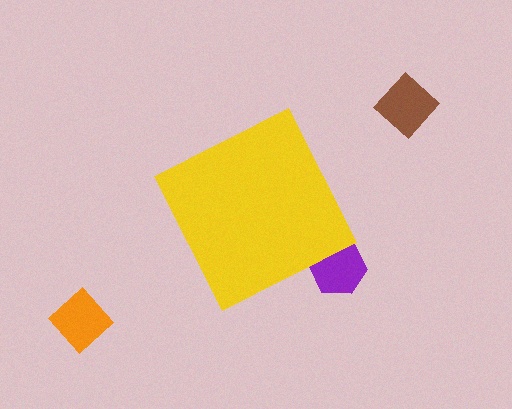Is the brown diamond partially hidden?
No, the brown diamond is fully visible.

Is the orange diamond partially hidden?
No, the orange diamond is fully visible.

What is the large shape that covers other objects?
A yellow diamond.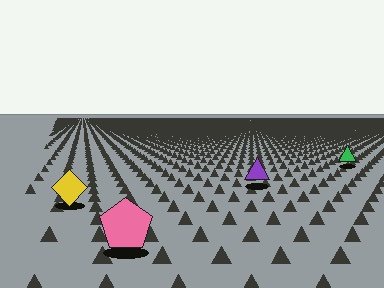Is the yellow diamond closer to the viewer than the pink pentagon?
No. The pink pentagon is closer — you can tell from the texture gradient: the ground texture is coarser near it.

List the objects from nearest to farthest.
From nearest to farthest: the pink pentagon, the yellow diamond, the purple triangle, the green triangle.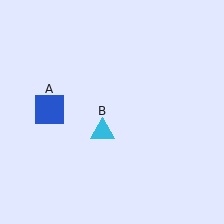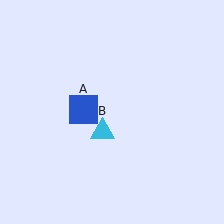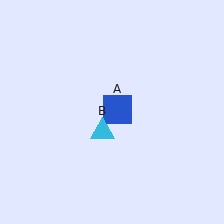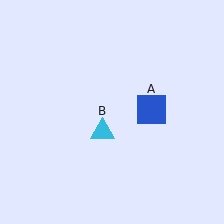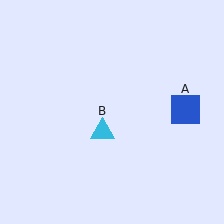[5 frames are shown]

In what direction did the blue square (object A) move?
The blue square (object A) moved right.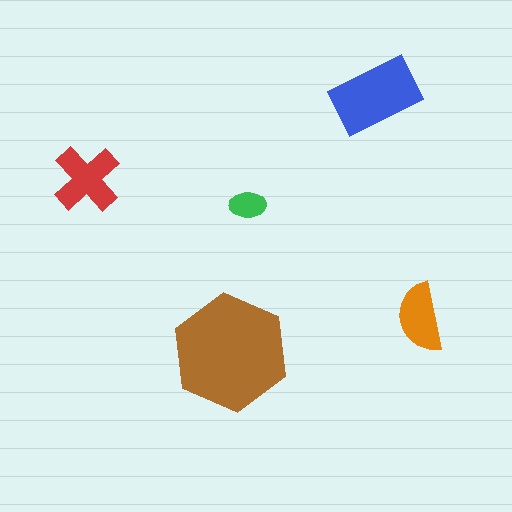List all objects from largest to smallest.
The brown hexagon, the blue rectangle, the red cross, the orange semicircle, the green ellipse.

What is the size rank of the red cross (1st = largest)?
3rd.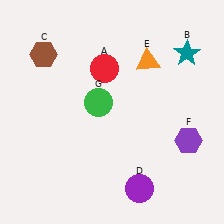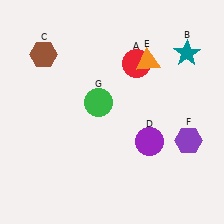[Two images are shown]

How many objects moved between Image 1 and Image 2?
2 objects moved between the two images.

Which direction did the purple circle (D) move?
The purple circle (D) moved up.